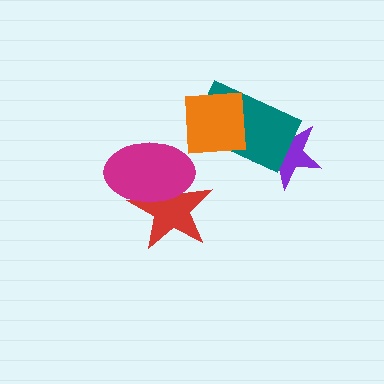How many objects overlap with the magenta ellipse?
1 object overlaps with the magenta ellipse.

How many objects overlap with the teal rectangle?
2 objects overlap with the teal rectangle.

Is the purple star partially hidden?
Yes, it is partially covered by another shape.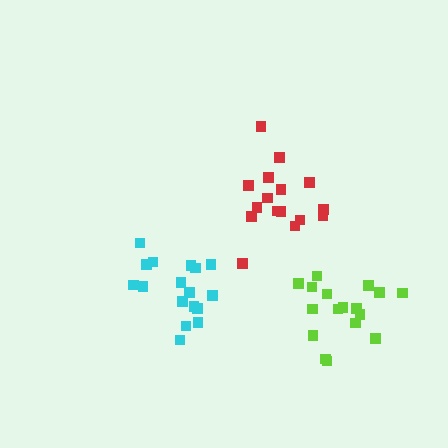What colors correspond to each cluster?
The clusters are colored: cyan, red, lime.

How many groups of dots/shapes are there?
There are 3 groups.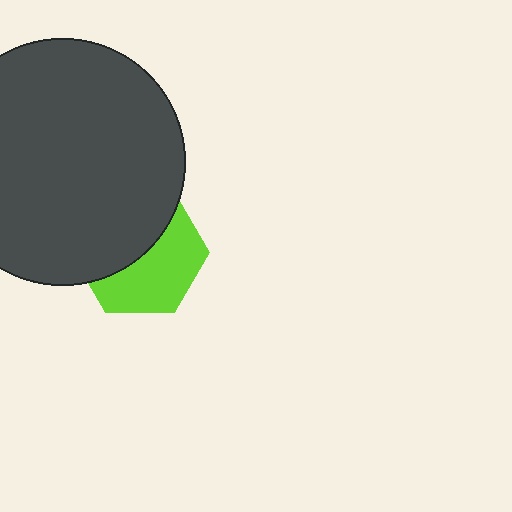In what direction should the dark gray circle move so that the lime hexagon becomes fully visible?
The dark gray circle should move up. That is the shortest direction to clear the overlap and leave the lime hexagon fully visible.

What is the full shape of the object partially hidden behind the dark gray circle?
The partially hidden object is a lime hexagon.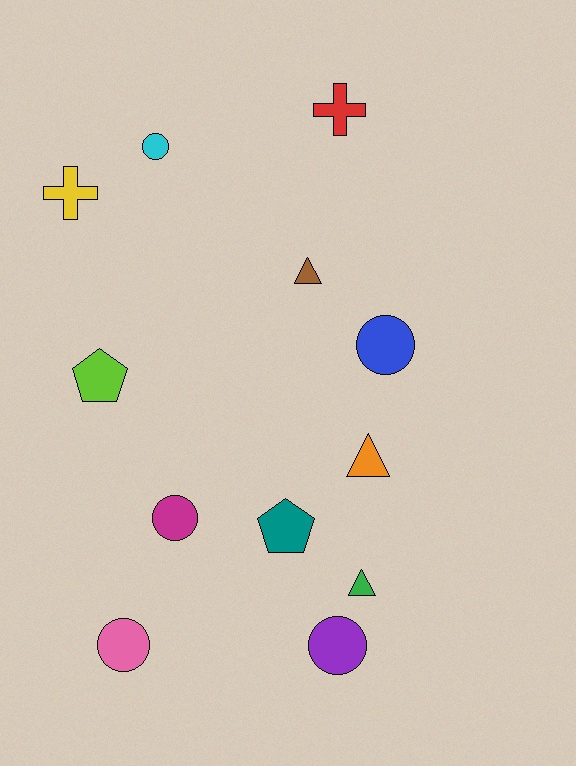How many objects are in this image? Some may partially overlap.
There are 12 objects.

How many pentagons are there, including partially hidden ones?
There are 2 pentagons.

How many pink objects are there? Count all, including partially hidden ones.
There is 1 pink object.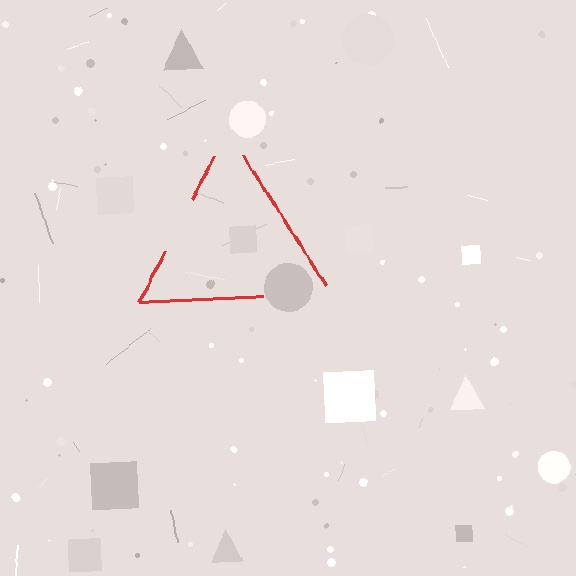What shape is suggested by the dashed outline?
The dashed outline suggests a triangle.